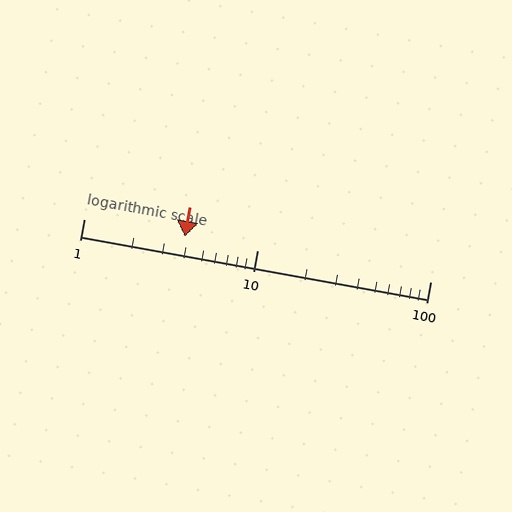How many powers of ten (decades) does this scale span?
The scale spans 2 decades, from 1 to 100.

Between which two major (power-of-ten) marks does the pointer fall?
The pointer is between 1 and 10.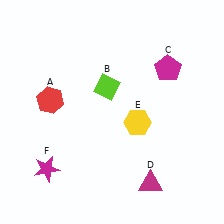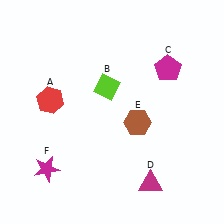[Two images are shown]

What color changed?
The hexagon (E) changed from yellow in Image 1 to brown in Image 2.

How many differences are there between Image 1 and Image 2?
There is 1 difference between the two images.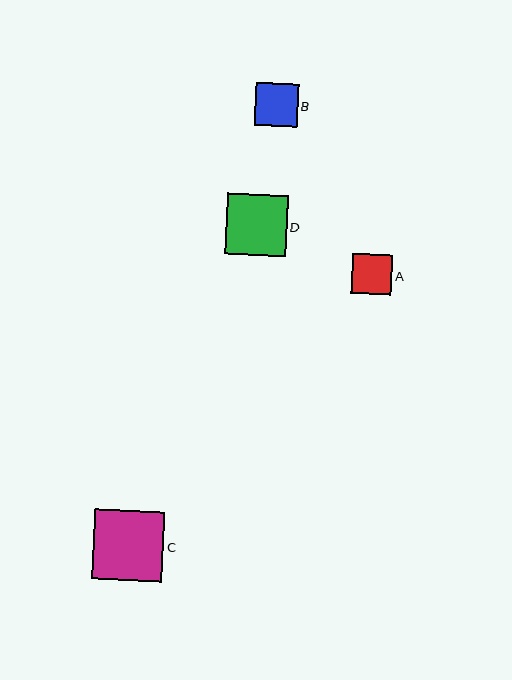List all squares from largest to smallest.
From largest to smallest: C, D, B, A.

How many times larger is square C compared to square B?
Square C is approximately 1.6 times the size of square B.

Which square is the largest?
Square C is the largest with a size of approximately 70 pixels.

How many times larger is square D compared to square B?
Square D is approximately 1.4 times the size of square B.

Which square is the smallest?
Square A is the smallest with a size of approximately 40 pixels.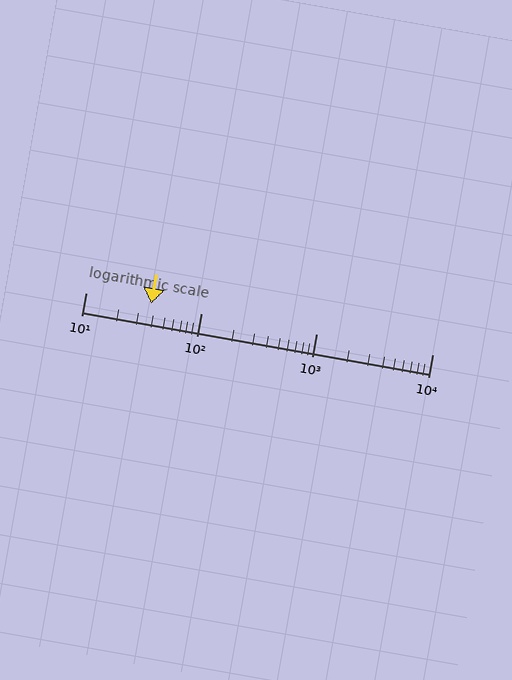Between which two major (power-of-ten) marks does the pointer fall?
The pointer is between 10 and 100.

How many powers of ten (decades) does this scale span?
The scale spans 3 decades, from 10 to 10000.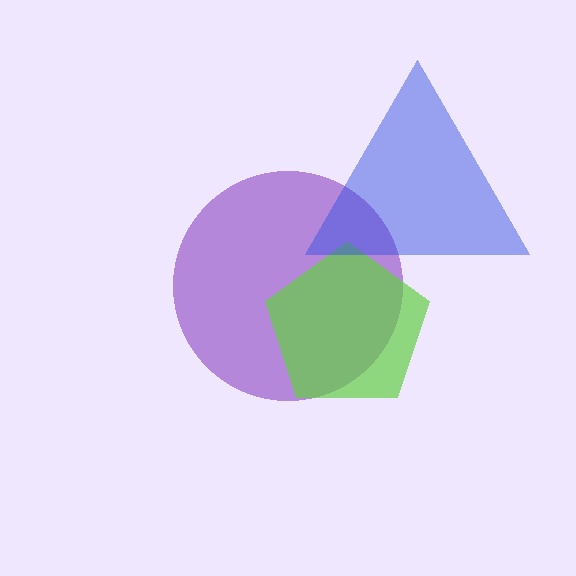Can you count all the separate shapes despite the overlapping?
Yes, there are 3 separate shapes.